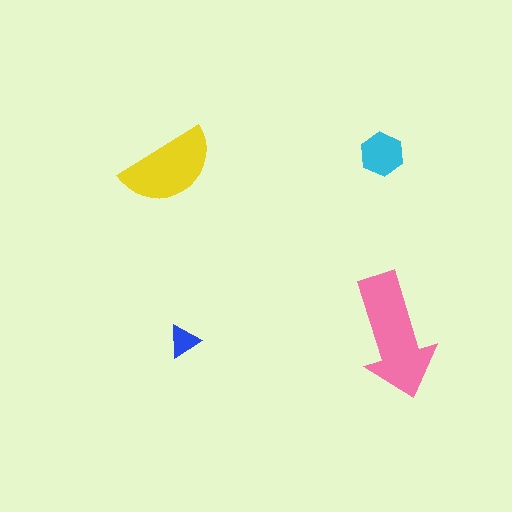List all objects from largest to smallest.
The pink arrow, the yellow semicircle, the cyan hexagon, the blue triangle.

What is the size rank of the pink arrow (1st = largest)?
1st.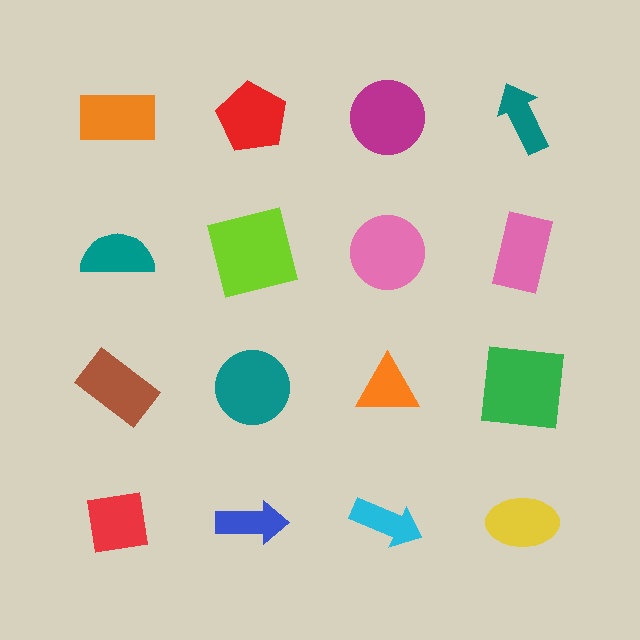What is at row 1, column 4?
A teal arrow.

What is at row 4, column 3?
A cyan arrow.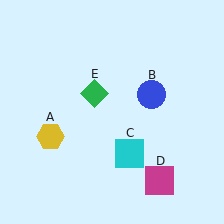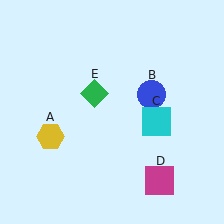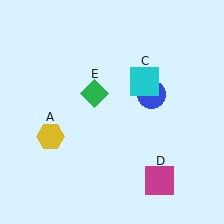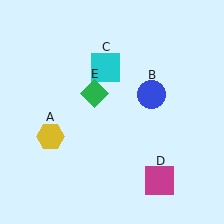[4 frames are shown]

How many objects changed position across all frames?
1 object changed position: cyan square (object C).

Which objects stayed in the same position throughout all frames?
Yellow hexagon (object A) and blue circle (object B) and magenta square (object D) and green diamond (object E) remained stationary.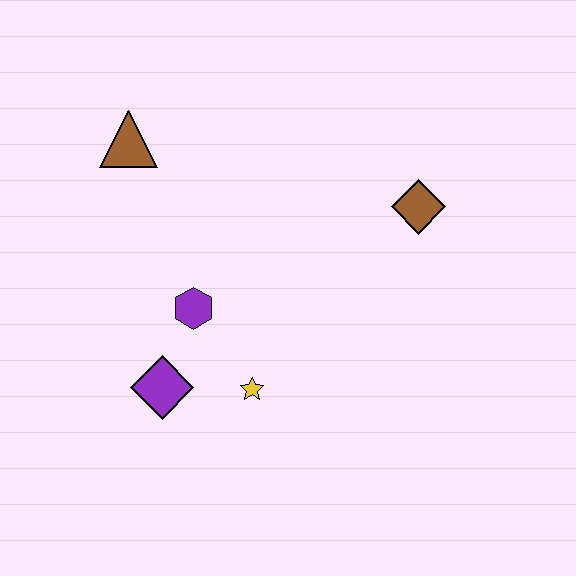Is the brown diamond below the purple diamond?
No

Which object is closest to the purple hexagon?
The purple diamond is closest to the purple hexagon.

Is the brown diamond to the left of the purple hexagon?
No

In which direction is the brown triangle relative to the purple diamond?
The brown triangle is above the purple diamond.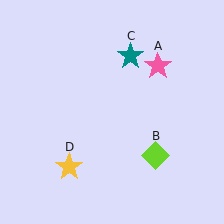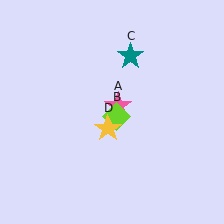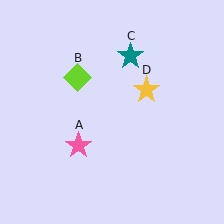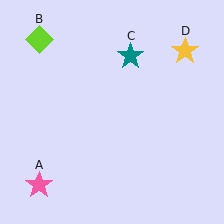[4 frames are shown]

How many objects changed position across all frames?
3 objects changed position: pink star (object A), lime diamond (object B), yellow star (object D).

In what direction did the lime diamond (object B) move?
The lime diamond (object B) moved up and to the left.